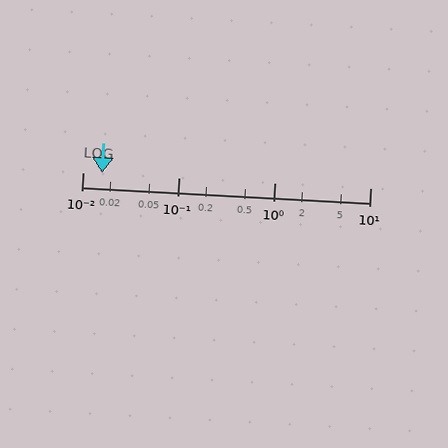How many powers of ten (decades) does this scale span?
The scale spans 3 decades, from 0.01 to 10.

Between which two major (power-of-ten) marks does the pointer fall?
The pointer is between 0.01 and 0.1.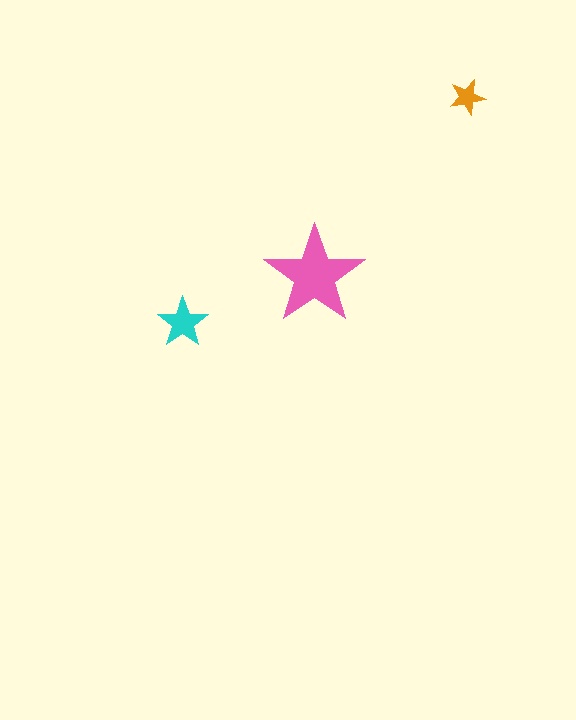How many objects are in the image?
There are 3 objects in the image.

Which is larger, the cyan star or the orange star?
The cyan one.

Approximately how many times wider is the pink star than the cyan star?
About 2 times wider.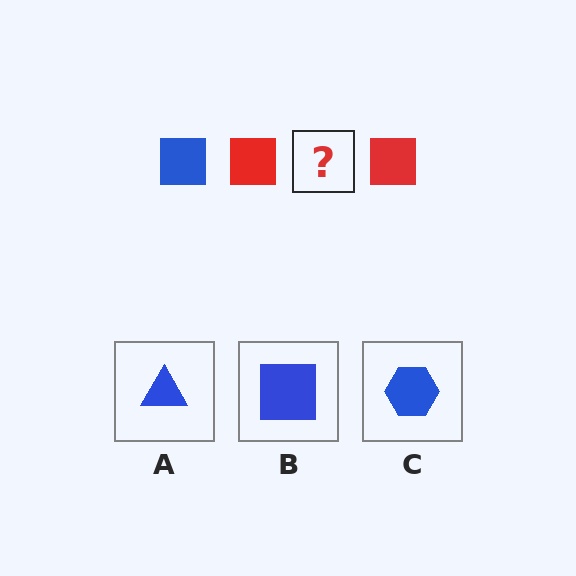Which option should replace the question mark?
Option B.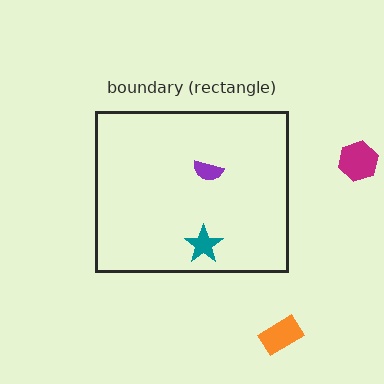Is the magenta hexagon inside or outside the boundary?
Outside.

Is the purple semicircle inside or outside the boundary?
Inside.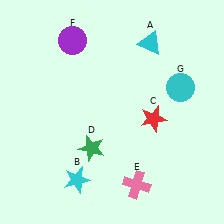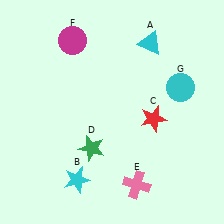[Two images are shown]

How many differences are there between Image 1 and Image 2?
There is 1 difference between the two images.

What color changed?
The circle (F) changed from purple in Image 1 to magenta in Image 2.